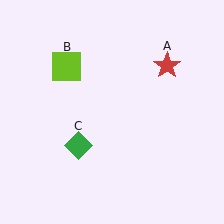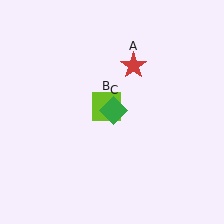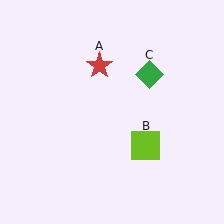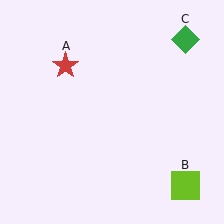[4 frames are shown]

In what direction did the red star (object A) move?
The red star (object A) moved left.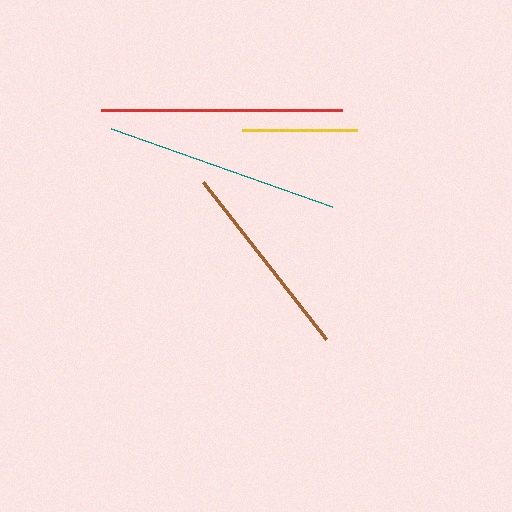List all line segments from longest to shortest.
From longest to shortest: red, teal, brown, yellow.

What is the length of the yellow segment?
The yellow segment is approximately 115 pixels long.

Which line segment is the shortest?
The yellow line is the shortest at approximately 115 pixels.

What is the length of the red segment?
The red segment is approximately 241 pixels long.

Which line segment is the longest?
The red line is the longest at approximately 241 pixels.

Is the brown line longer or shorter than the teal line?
The teal line is longer than the brown line.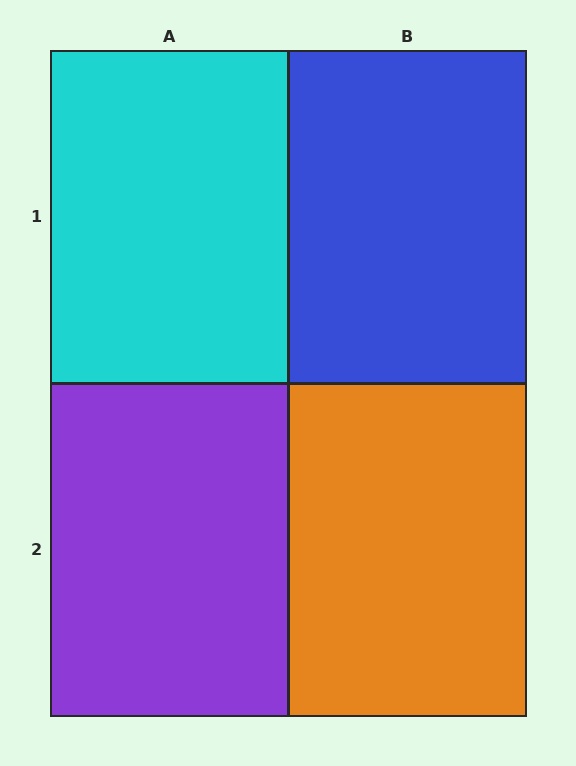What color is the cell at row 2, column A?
Purple.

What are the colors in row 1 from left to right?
Cyan, blue.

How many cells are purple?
1 cell is purple.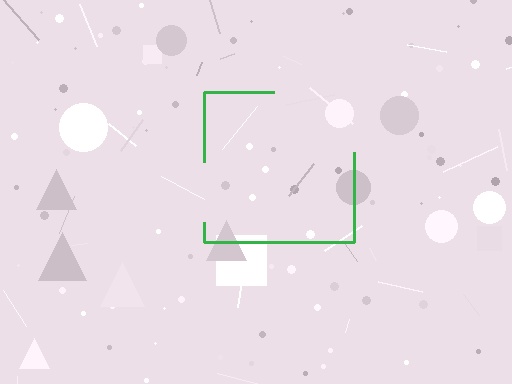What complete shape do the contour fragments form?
The contour fragments form a square.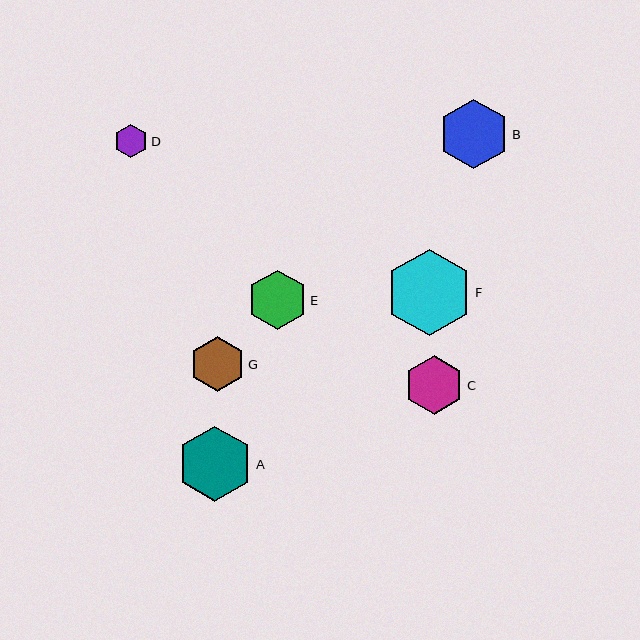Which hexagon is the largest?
Hexagon F is the largest with a size of approximately 86 pixels.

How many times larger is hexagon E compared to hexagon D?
Hexagon E is approximately 1.8 times the size of hexagon D.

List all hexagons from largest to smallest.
From largest to smallest: F, A, B, E, C, G, D.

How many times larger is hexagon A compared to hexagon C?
Hexagon A is approximately 1.3 times the size of hexagon C.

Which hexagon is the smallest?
Hexagon D is the smallest with a size of approximately 33 pixels.